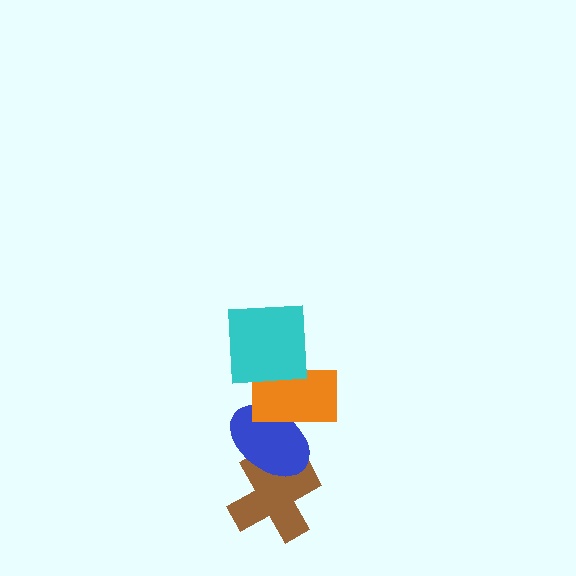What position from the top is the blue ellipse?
The blue ellipse is 3rd from the top.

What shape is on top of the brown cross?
The blue ellipse is on top of the brown cross.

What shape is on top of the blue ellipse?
The orange rectangle is on top of the blue ellipse.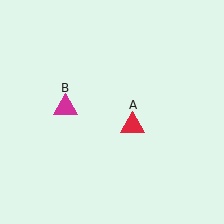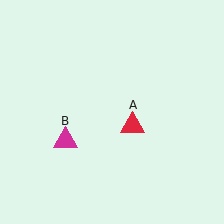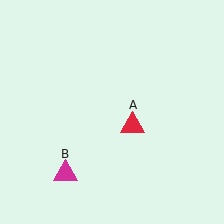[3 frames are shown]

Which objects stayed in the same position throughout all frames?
Red triangle (object A) remained stationary.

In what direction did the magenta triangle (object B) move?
The magenta triangle (object B) moved down.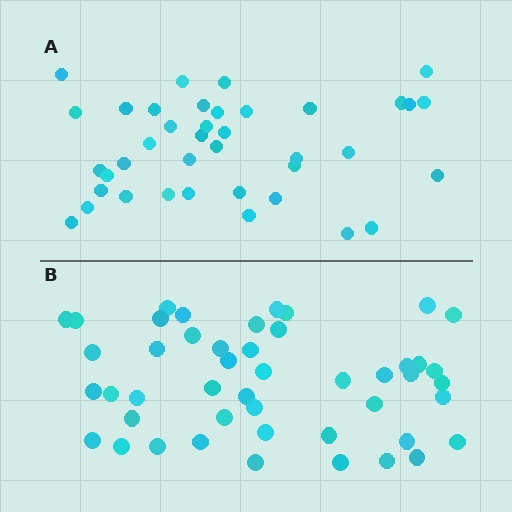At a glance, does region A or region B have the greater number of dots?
Region B (the bottom region) has more dots.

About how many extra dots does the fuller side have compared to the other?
Region B has roughly 8 or so more dots than region A.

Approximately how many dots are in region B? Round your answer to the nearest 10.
About 50 dots. (The exact count is 47, which rounds to 50.)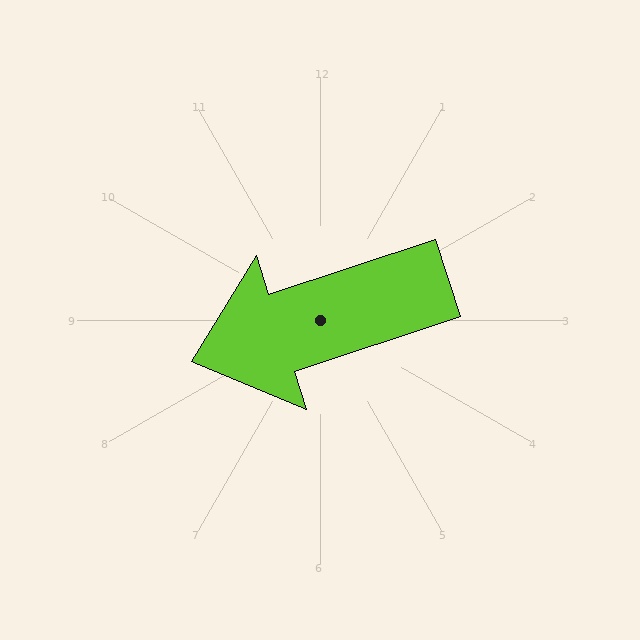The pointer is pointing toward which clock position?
Roughly 8 o'clock.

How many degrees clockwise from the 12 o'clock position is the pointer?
Approximately 252 degrees.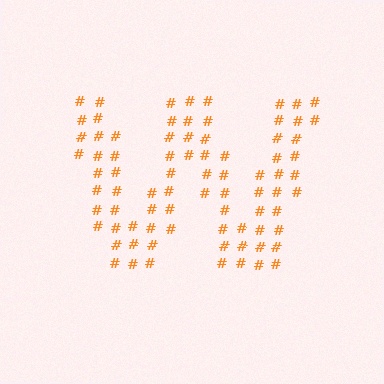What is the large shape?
The large shape is the letter W.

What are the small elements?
The small elements are hash symbols.